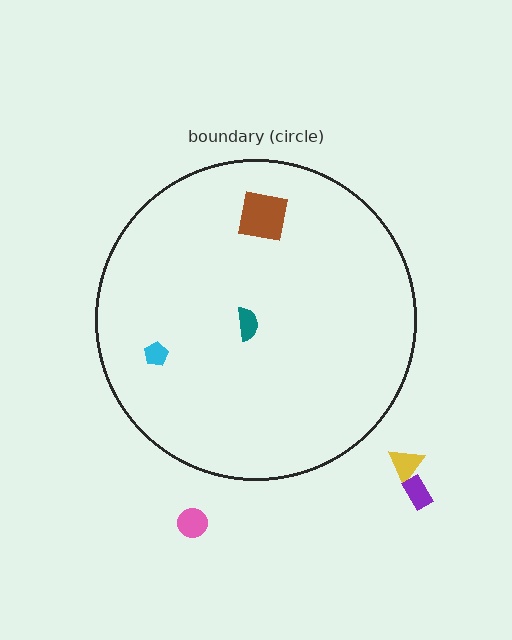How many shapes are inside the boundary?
3 inside, 3 outside.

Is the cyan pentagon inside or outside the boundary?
Inside.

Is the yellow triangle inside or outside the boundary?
Outside.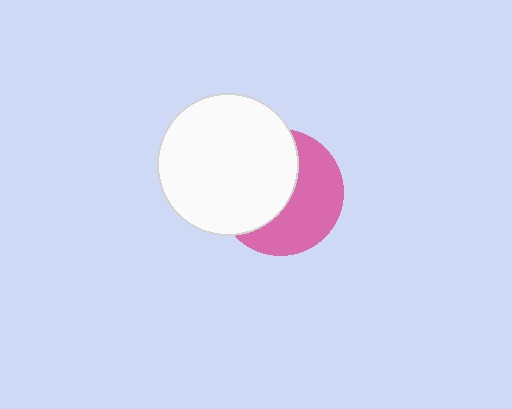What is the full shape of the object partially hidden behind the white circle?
The partially hidden object is a pink circle.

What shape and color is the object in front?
The object in front is a white circle.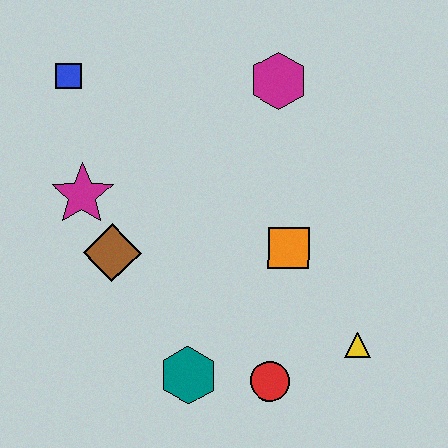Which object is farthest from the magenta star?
The yellow triangle is farthest from the magenta star.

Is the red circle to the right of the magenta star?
Yes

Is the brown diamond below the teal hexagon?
No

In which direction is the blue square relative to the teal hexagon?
The blue square is above the teal hexagon.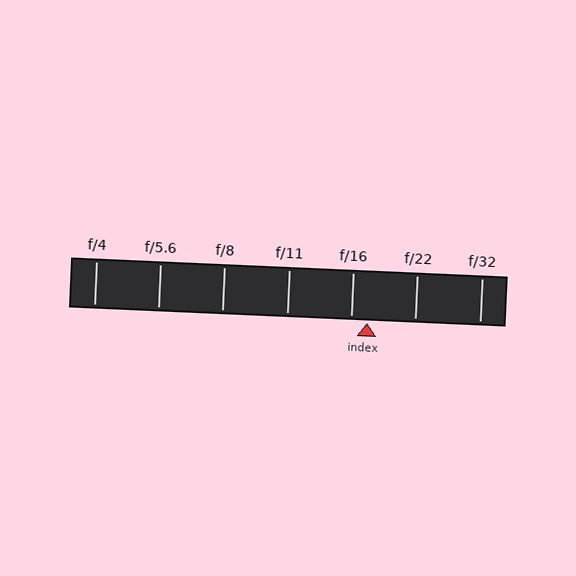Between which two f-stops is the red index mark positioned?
The index mark is between f/16 and f/22.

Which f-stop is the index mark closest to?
The index mark is closest to f/16.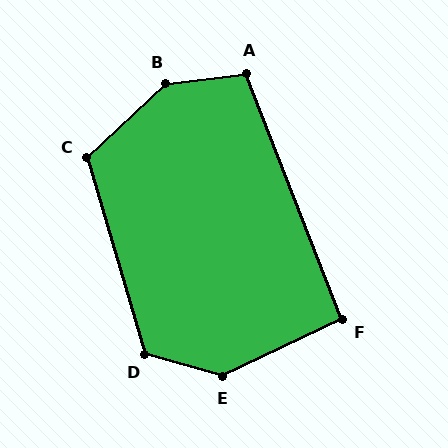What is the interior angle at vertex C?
Approximately 117 degrees (obtuse).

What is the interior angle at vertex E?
Approximately 139 degrees (obtuse).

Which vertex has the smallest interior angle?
F, at approximately 94 degrees.